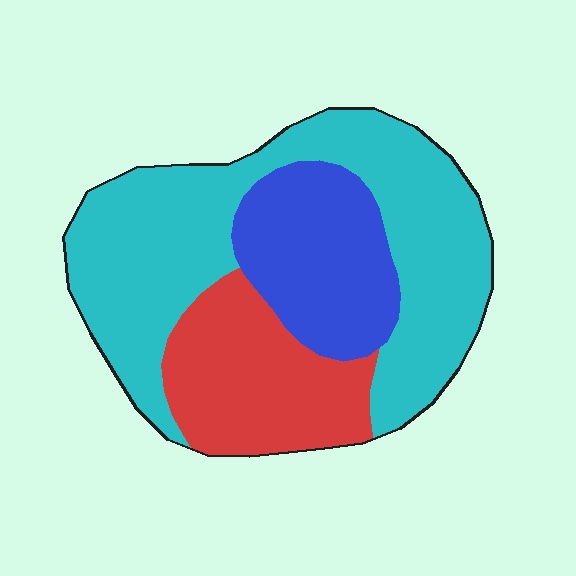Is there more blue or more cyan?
Cyan.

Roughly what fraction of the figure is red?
Red covers about 25% of the figure.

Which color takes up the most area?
Cyan, at roughly 55%.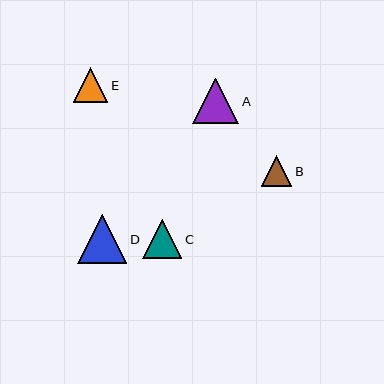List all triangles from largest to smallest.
From largest to smallest: D, A, C, E, B.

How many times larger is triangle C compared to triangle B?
Triangle C is approximately 1.3 times the size of triangle B.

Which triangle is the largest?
Triangle D is the largest with a size of approximately 49 pixels.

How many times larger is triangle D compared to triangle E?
Triangle D is approximately 1.4 times the size of triangle E.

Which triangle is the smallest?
Triangle B is the smallest with a size of approximately 31 pixels.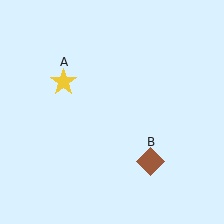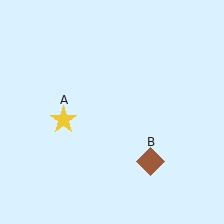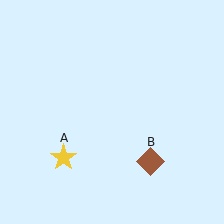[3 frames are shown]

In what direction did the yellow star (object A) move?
The yellow star (object A) moved down.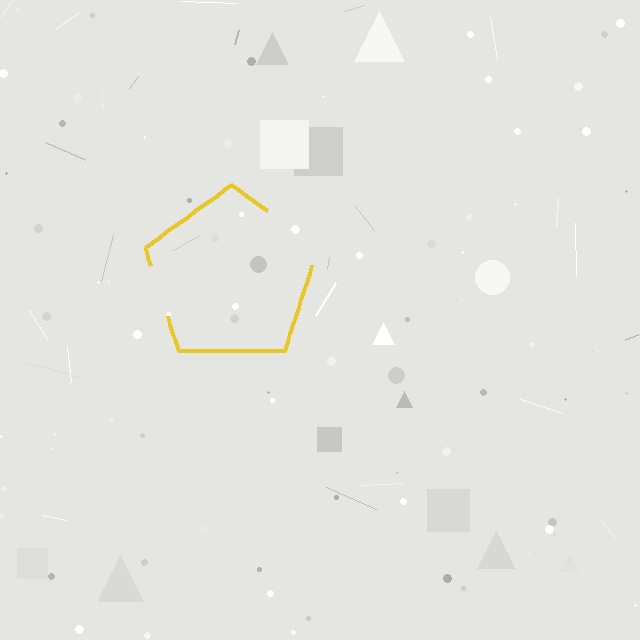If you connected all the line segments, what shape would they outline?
They would outline a pentagon.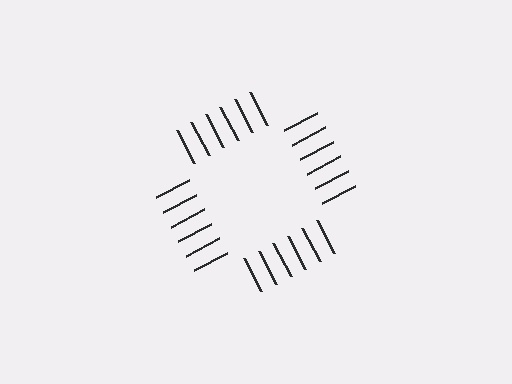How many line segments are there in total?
24 — 6 along each of the 4 edges.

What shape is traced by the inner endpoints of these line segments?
An illusory square — the line segments terminate on its edges but no continuous stroke is drawn.